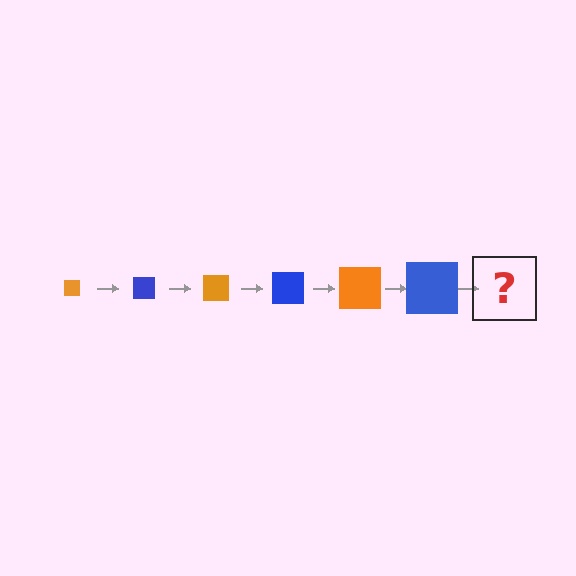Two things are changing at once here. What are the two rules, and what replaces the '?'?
The two rules are that the square grows larger each step and the color cycles through orange and blue. The '?' should be an orange square, larger than the previous one.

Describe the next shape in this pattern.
It should be an orange square, larger than the previous one.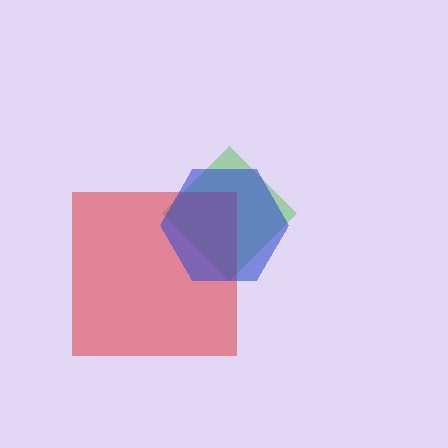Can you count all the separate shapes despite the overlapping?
Yes, there are 3 separate shapes.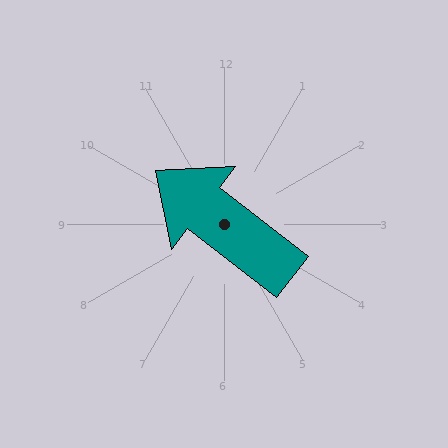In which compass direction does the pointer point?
Northwest.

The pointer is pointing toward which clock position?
Roughly 10 o'clock.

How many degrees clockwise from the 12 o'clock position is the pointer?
Approximately 308 degrees.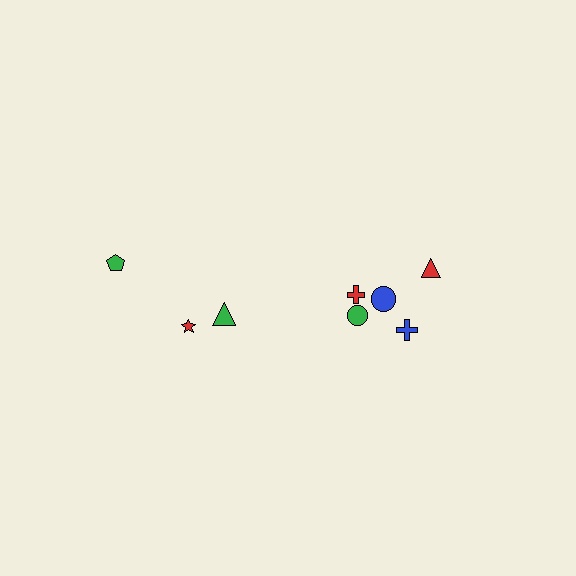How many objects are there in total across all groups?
There are 8 objects.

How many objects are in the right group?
There are 5 objects.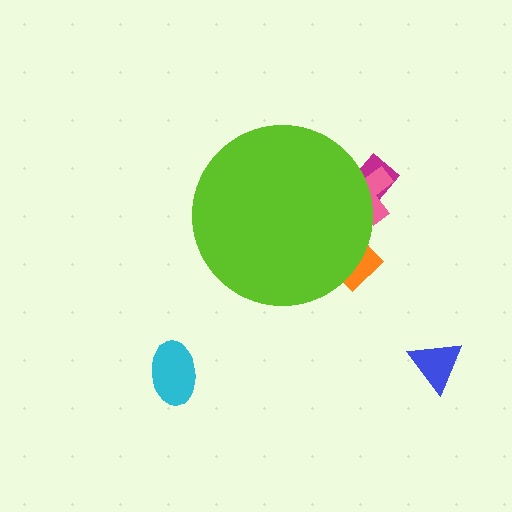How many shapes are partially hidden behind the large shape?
3 shapes are partially hidden.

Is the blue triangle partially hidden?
No, the blue triangle is fully visible.